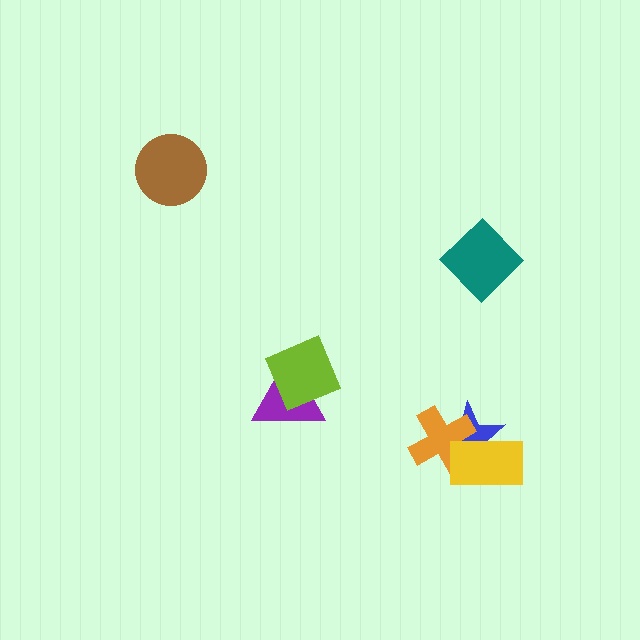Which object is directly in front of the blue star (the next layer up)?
The orange cross is directly in front of the blue star.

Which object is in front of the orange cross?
The yellow rectangle is in front of the orange cross.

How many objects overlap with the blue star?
2 objects overlap with the blue star.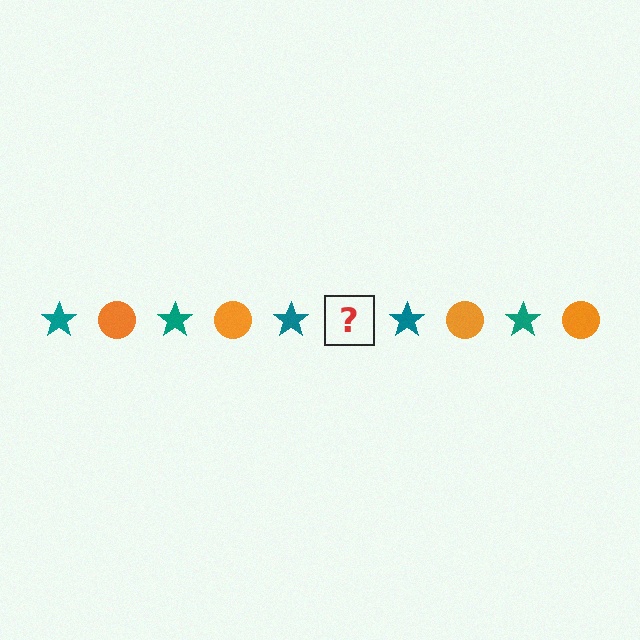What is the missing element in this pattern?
The missing element is an orange circle.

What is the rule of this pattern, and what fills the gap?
The rule is that the pattern alternates between teal star and orange circle. The gap should be filled with an orange circle.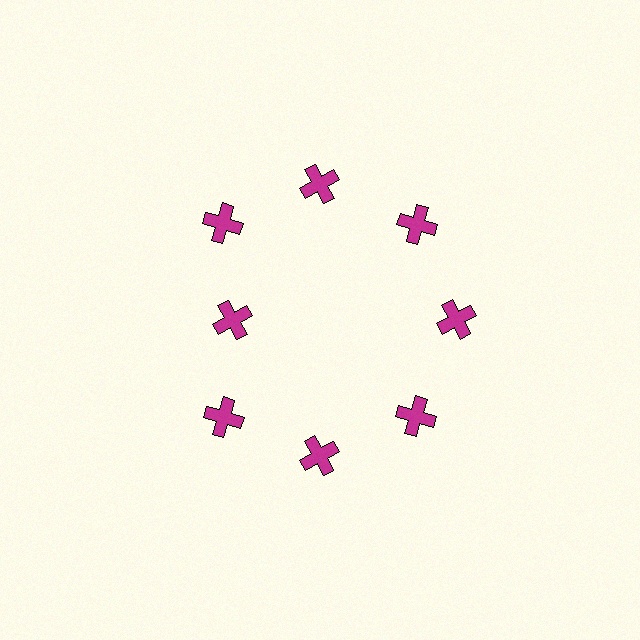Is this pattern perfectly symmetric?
No. The 8 magenta crosses are arranged in a ring, but one element near the 9 o'clock position is pulled inward toward the center, breaking the 8-fold rotational symmetry.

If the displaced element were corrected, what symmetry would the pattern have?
It would have 8-fold rotational symmetry — the pattern would map onto itself every 45 degrees.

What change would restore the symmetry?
The symmetry would be restored by moving it outward, back onto the ring so that all 8 crosses sit at equal angles and equal distance from the center.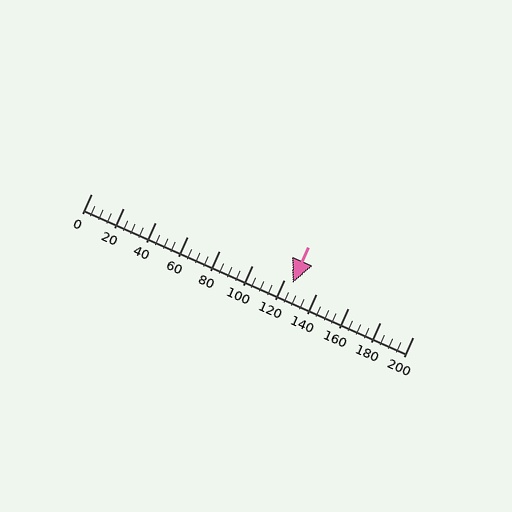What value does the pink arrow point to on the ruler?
The pink arrow points to approximately 125.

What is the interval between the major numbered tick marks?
The major tick marks are spaced 20 units apart.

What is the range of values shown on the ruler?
The ruler shows values from 0 to 200.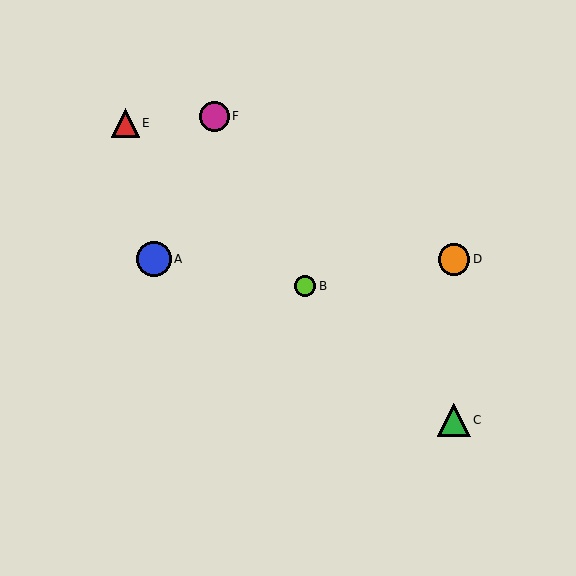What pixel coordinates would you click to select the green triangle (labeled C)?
Click at (454, 420) to select the green triangle C.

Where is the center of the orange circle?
The center of the orange circle is at (454, 259).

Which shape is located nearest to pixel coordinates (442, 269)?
The orange circle (labeled D) at (454, 259) is nearest to that location.